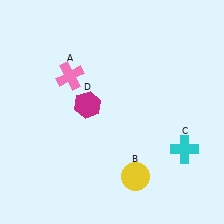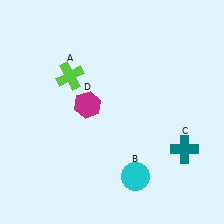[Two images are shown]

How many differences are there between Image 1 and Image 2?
There are 3 differences between the two images.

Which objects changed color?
A changed from pink to lime. B changed from yellow to cyan. C changed from cyan to teal.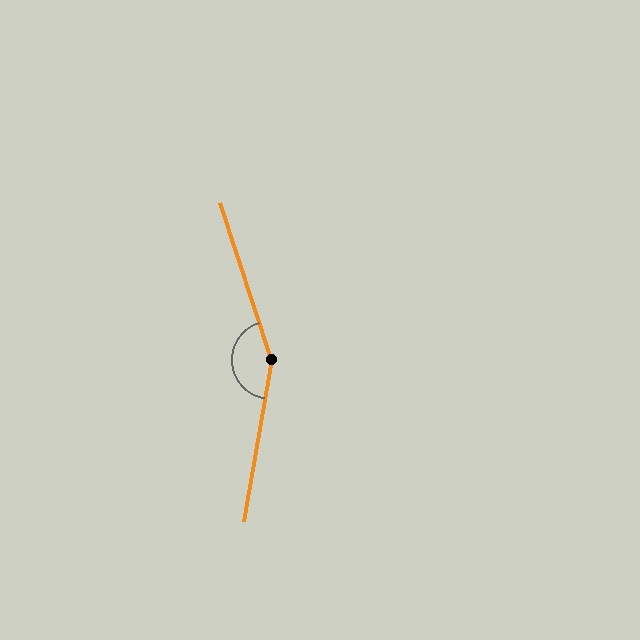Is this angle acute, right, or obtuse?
It is obtuse.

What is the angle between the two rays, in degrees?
Approximately 152 degrees.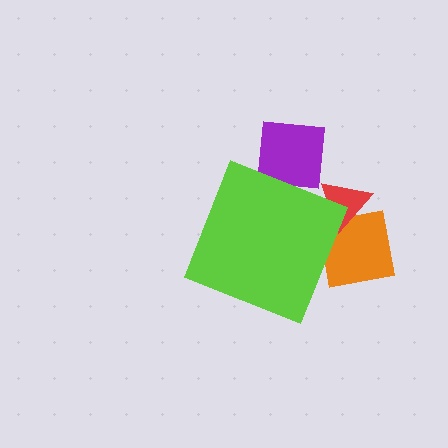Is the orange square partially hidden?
Yes, the orange square is partially hidden behind the lime diamond.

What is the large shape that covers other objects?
A lime diamond.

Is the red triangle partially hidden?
Yes, the red triangle is partially hidden behind the lime diamond.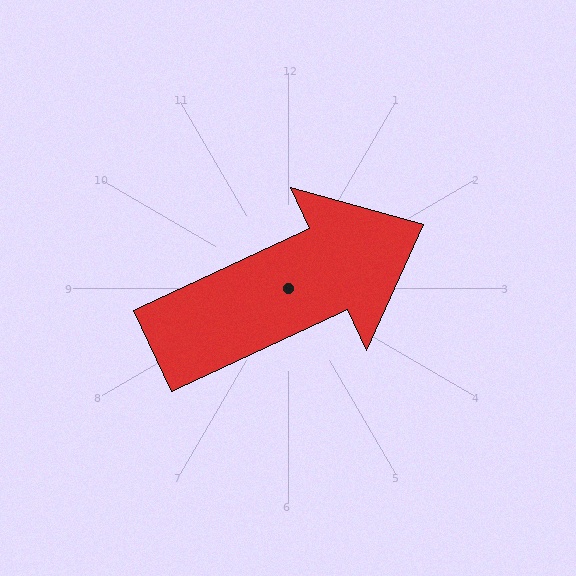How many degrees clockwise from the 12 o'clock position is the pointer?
Approximately 65 degrees.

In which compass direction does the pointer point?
Northeast.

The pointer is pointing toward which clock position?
Roughly 2 o'clock.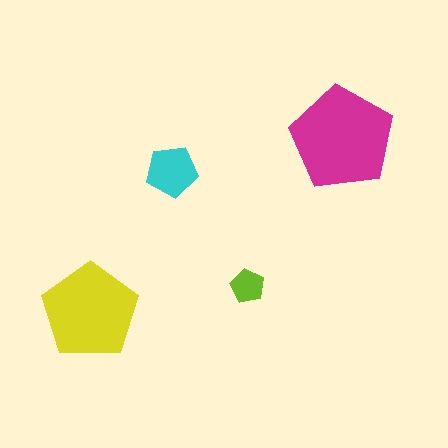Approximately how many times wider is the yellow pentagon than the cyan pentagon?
About 2 times wider.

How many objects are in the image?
There are 4 objects in the image.